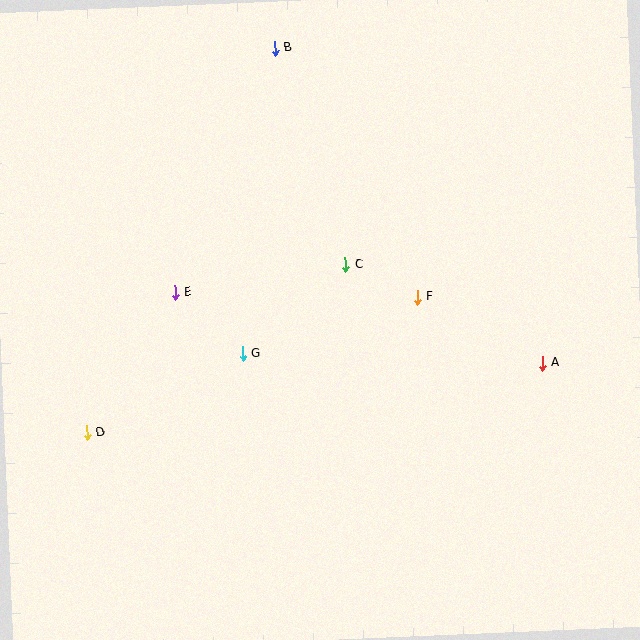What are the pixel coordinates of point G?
Point G is at (243, 354).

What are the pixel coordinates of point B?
Point B is at (275, 48).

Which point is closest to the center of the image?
Point C at (346, 265) is closest to the center.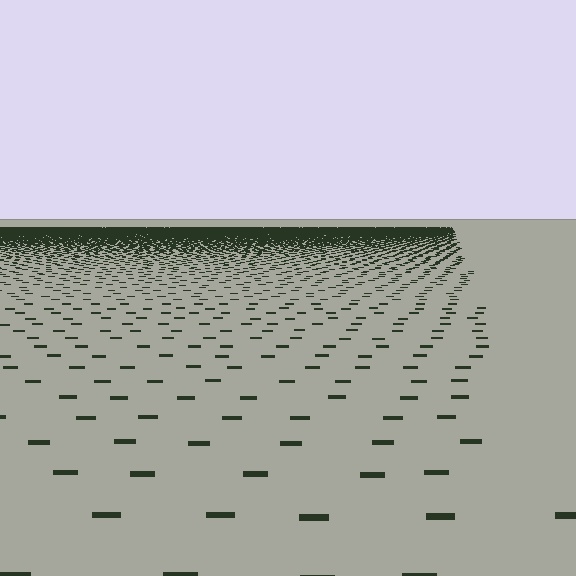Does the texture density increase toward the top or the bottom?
Density increases toward the top.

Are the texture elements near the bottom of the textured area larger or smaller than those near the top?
Larger. Near the bottom, elements are closer to the viewer and appear at a bigger on-screen size.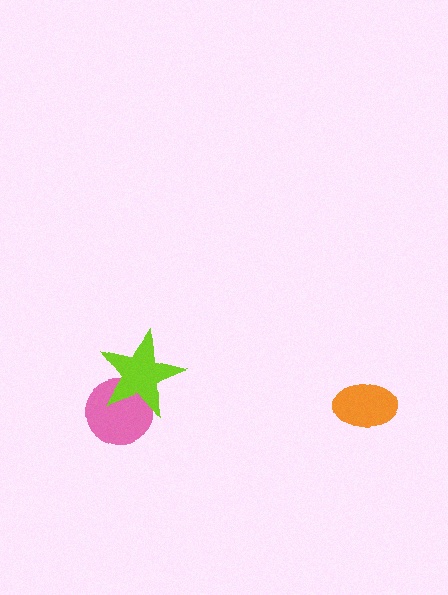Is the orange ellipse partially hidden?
No, no other shape covers it.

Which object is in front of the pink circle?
The lime star is in front of the pink circle.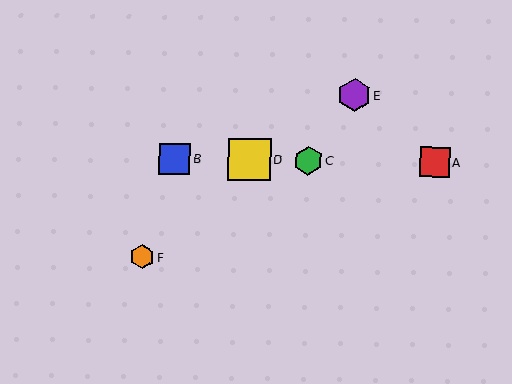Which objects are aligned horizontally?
Objects A, B, C, D are aligned horizontally.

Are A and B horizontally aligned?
Yes, both are at y≈162.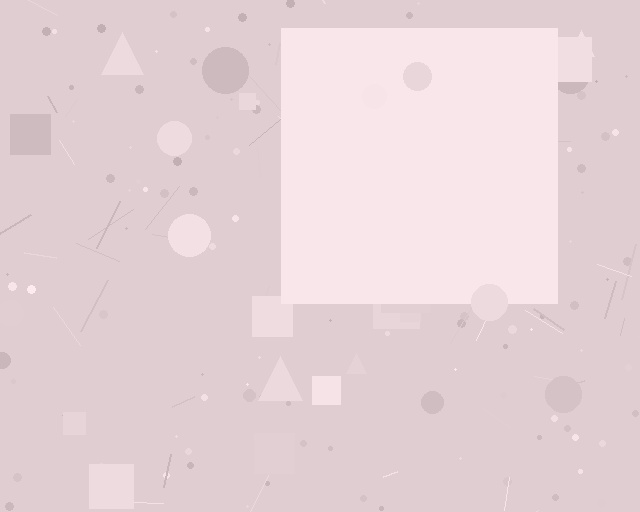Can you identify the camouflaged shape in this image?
The camouflaged shape is a square.